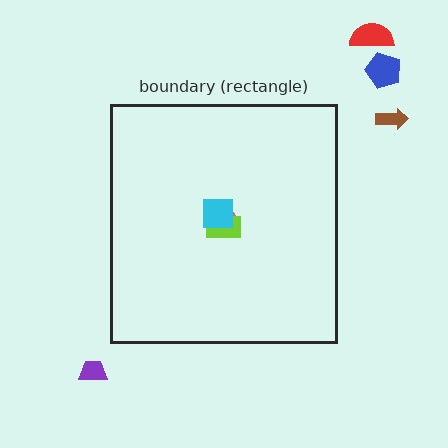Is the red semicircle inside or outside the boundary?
Outside.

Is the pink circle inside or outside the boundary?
Inside.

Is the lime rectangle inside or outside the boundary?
Inside.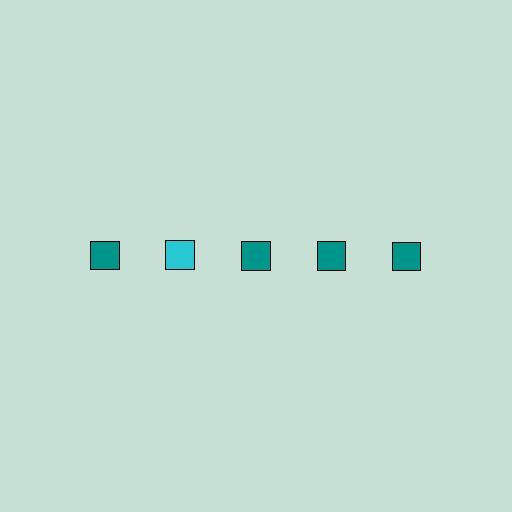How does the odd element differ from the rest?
It has a different color: cyan instead of teal.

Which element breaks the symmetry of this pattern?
The cyan square in the top row, second from left column breaks the symmetry. All other shapes are teal squares.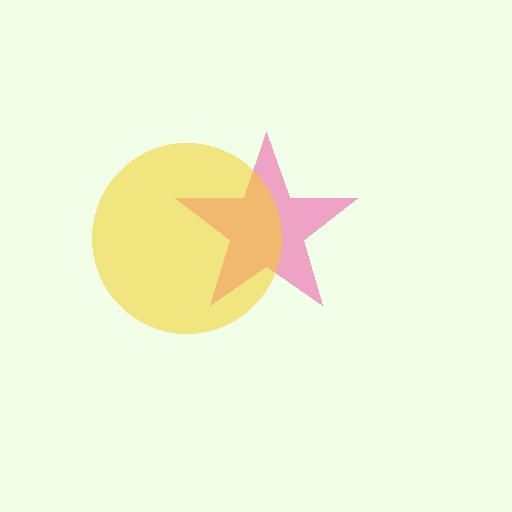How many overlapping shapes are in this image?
There are 2 overlapping shapes in the image.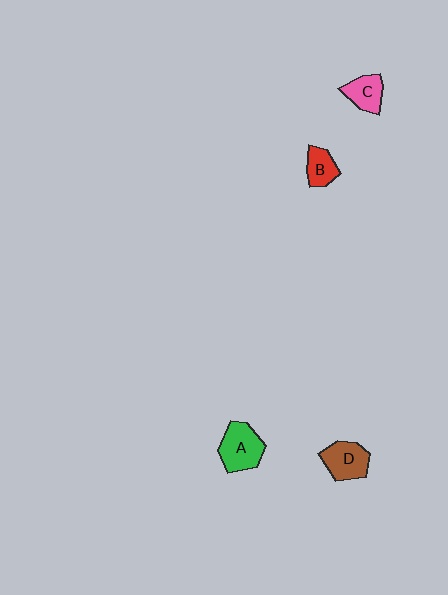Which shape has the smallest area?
Shape B (red).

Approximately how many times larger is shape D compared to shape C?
Approximately 1.3 times.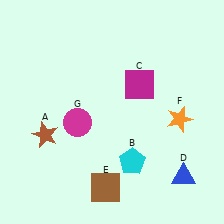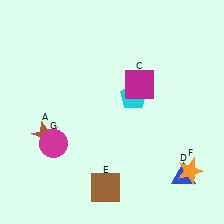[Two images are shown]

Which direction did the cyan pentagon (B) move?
The cyan pentagon (B) moved up.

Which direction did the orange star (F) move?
The orange star (F) moved down.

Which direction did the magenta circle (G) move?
The magenta circle (G) moved left.